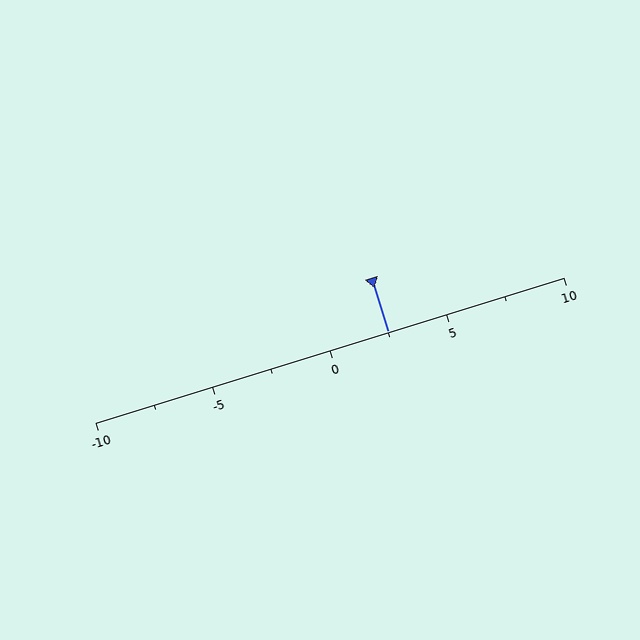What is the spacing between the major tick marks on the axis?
The major ticks are spaced 5 apart.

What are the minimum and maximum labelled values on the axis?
The axis runs from -10 to 10.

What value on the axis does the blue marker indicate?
The marker indicates approximately 2.5.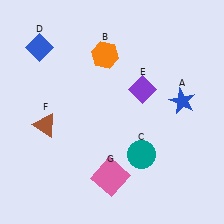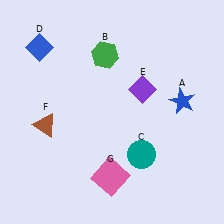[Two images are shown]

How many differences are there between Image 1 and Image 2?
There is 1 difference between the two images.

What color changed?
The hexagon (B) changed from orange in Image 1 to green in Image 2.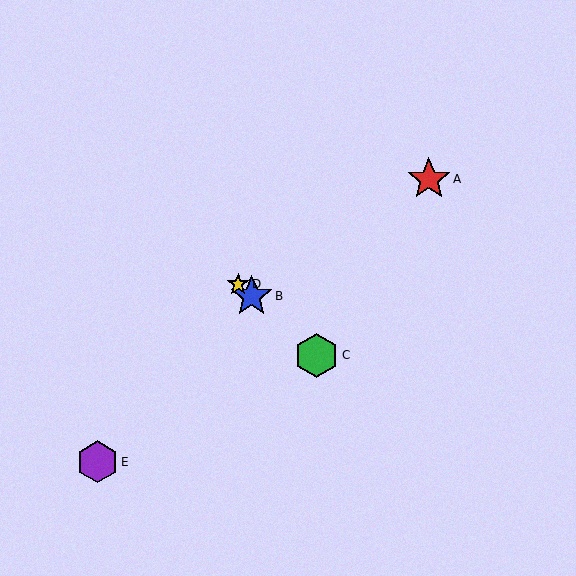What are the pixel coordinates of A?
Object A is at (429, 179).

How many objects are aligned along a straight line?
3 objects (B, C, D) are aligned along a straight line.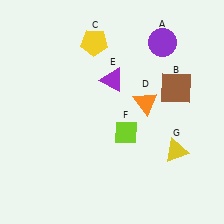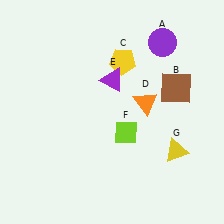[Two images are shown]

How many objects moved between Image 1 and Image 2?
1 object moved between the two images.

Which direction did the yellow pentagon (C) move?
The yellow pentagon (C) moved right.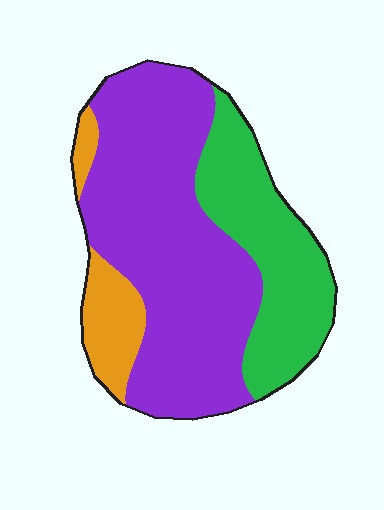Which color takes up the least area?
Orange, at roughly 10%.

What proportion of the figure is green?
Green covers roughly 30% of the figure.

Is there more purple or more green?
Purple.